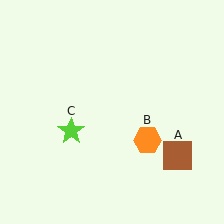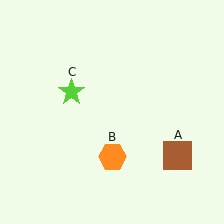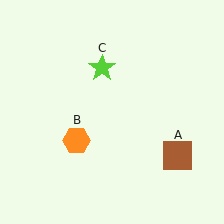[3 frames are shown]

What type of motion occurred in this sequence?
The orange hexagon (object B), lime star (object C) rotated clockwise around the center of the scene.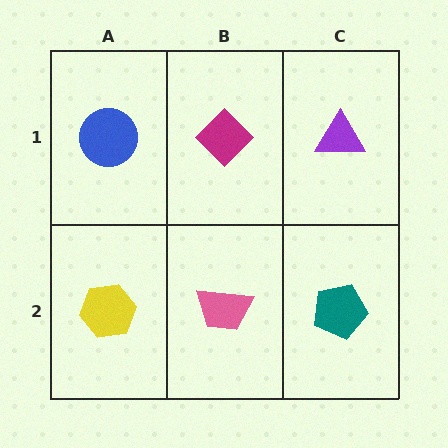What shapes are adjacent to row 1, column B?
A pink trapezoid (row 2, column B), a blue circle (row 1, column A), a purple triangle (row 1, column C).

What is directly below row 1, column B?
A pink trapezoid.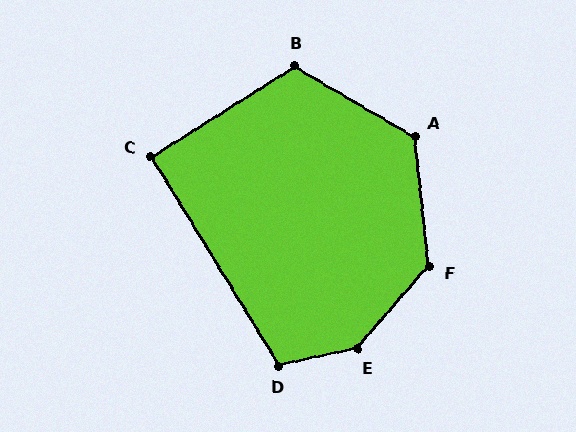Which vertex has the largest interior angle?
E, at approximately 143 degrees.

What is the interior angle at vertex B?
Approximately 118 degrees (obtuse).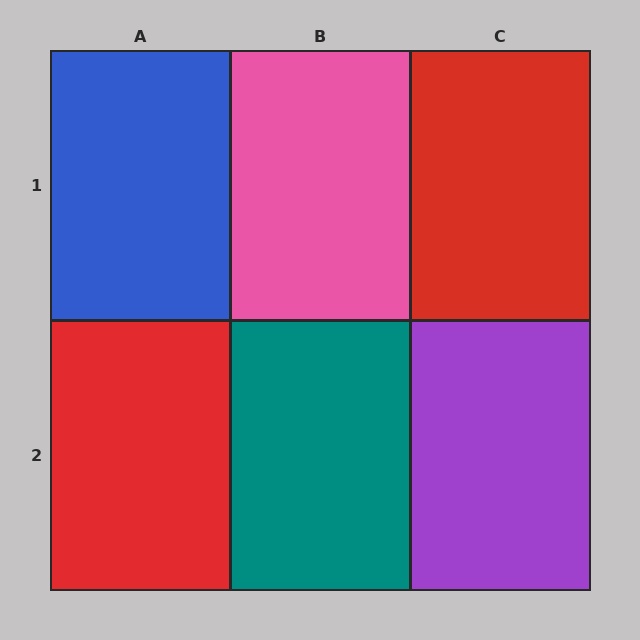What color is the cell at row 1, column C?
Red.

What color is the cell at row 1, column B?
Pink.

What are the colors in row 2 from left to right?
Red, teal, purple.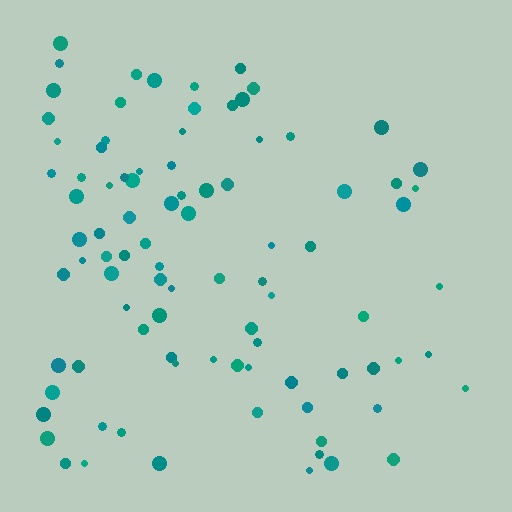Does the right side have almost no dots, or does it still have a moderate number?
Still a moderate number, just noticeably fewer than the left.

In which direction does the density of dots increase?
From right to left, with the left side densest.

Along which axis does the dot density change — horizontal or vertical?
Horizontal.